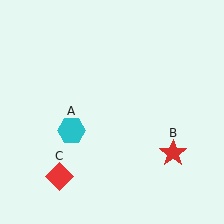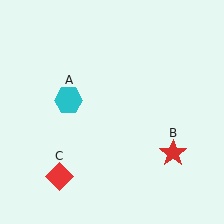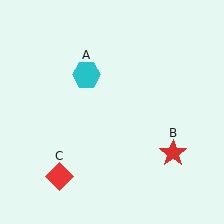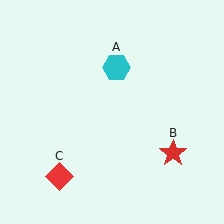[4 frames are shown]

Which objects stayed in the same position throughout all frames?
Red star (object B) and red diamond (object C) remained stationary.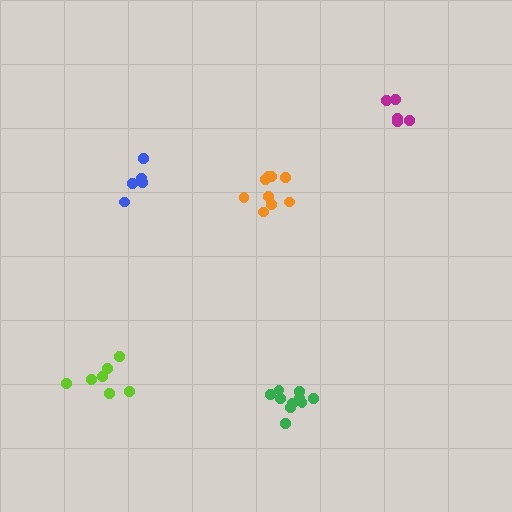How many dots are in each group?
Group 1: 10 dots, Group 2: 5 dots, Group 3: 5 dots, Group 4: 9 dots, Group 5: 7 dots (36 total).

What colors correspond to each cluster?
The clusters are colored: green, magenta, blue, orange, lime.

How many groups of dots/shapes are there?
There are 5 groups.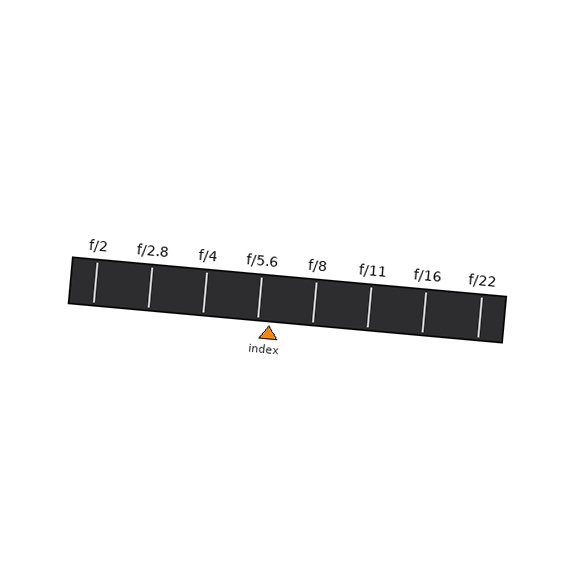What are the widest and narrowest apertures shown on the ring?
The widest aperture shown is f/2 and the narrowest is f/22.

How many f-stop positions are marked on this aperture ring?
There are 8 f-stop positions marked.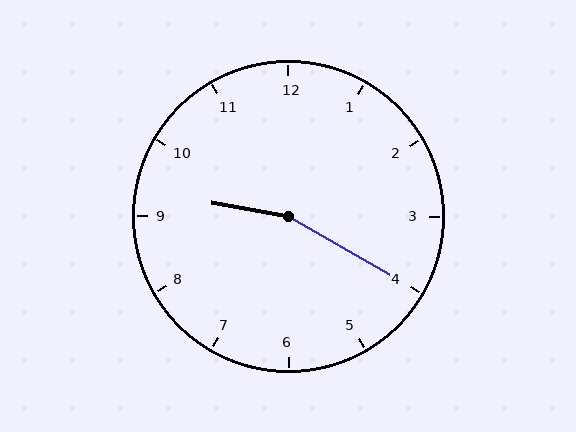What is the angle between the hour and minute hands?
Approximately 160 degrees.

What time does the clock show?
9:20.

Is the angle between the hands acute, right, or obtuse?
It is obtuse.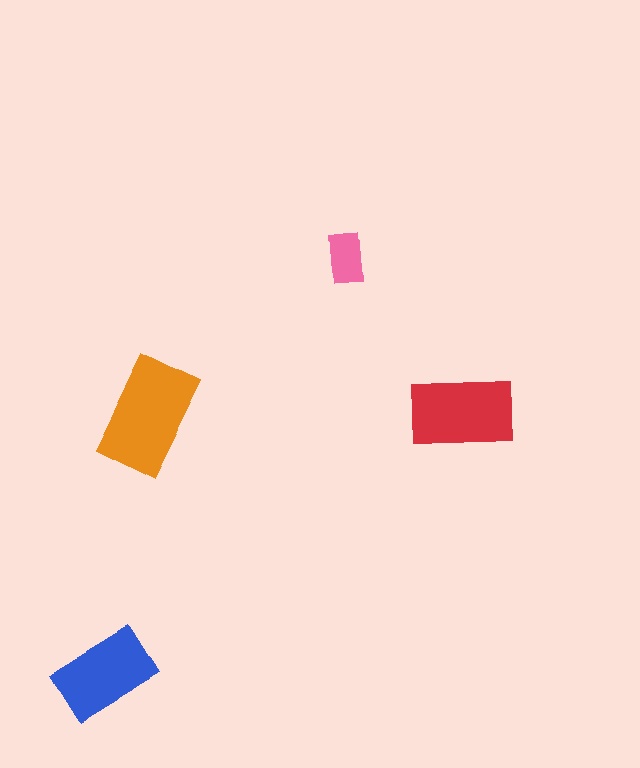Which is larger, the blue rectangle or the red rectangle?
The red one.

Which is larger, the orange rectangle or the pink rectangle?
The orange one.